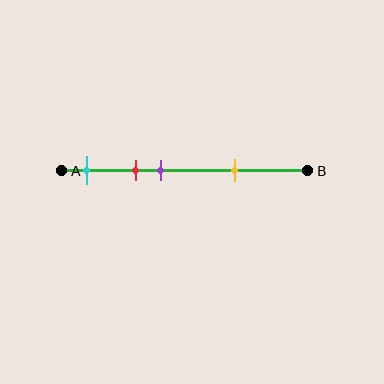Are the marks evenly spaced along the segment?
No, the marks are not evenly spaced.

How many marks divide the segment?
There are 4 marks dividing the segment.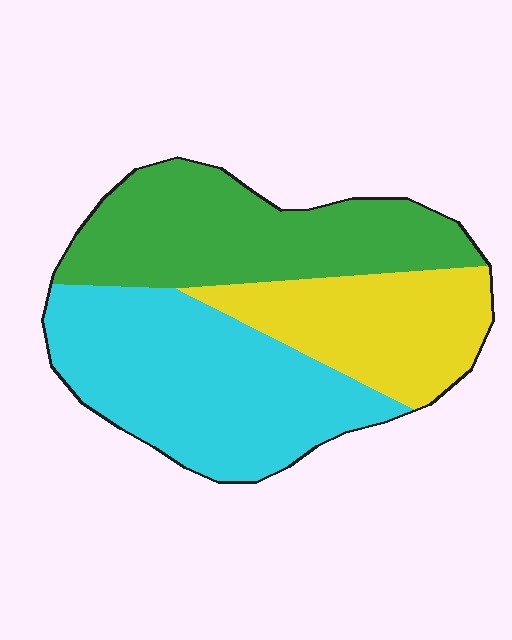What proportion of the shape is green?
Green covers around 35% of the shape.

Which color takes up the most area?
Cyan, at roughly 40%.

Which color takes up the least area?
Yellow, at roughly 25%.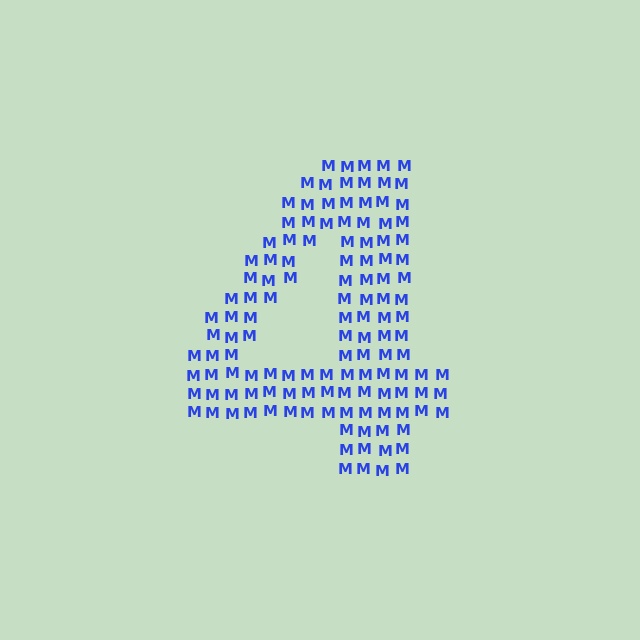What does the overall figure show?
The overall figure shows the digit 4.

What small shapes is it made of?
It is made of small letter M's.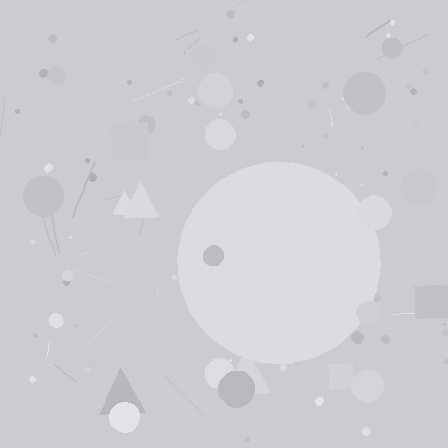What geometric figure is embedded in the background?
A circle is embedded in the background.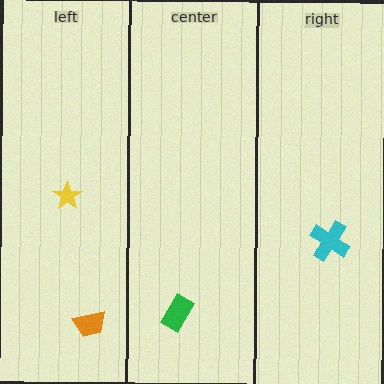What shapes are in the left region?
The yellow star, the orange trapezoid.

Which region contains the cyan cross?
The right region.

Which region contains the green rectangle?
The center region.